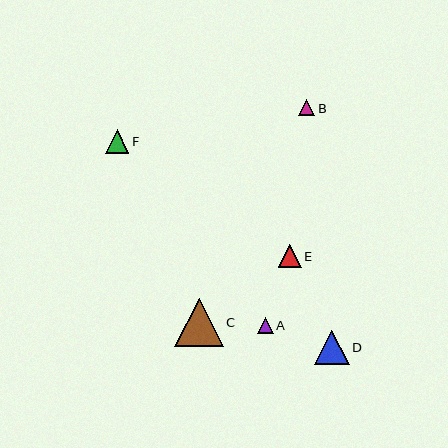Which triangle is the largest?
Triangle C is the largest with a size of approximately 49 pixels.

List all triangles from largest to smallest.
From largest to smallest: C, D, F, E, B, A.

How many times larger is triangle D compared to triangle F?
Triangle D is approximately 1.4 times the size of triangle F.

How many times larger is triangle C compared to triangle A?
Triangle C is approximately 3.1 times the size of triangle A.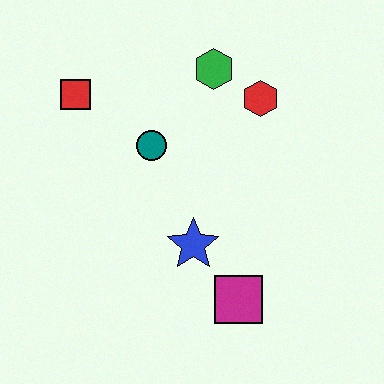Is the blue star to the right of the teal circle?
Yes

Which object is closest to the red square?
The teal circle is closest to the red square.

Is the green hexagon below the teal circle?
No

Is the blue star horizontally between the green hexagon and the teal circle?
Yes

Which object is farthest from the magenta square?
The red square is farthest from the magenta square.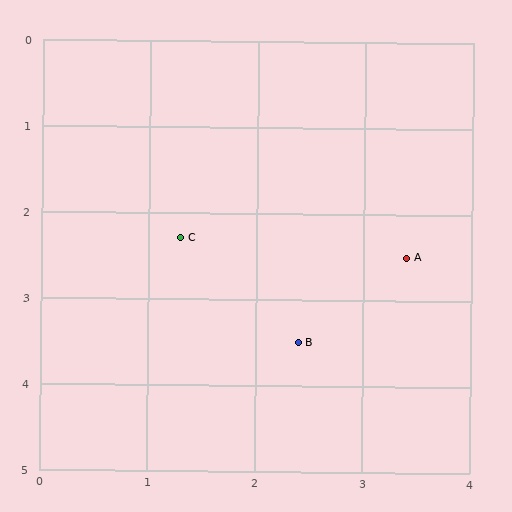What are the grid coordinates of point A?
Point A is at approximately (3.4, 2.5).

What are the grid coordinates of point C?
Point C is at approximately (1.3, 2.3).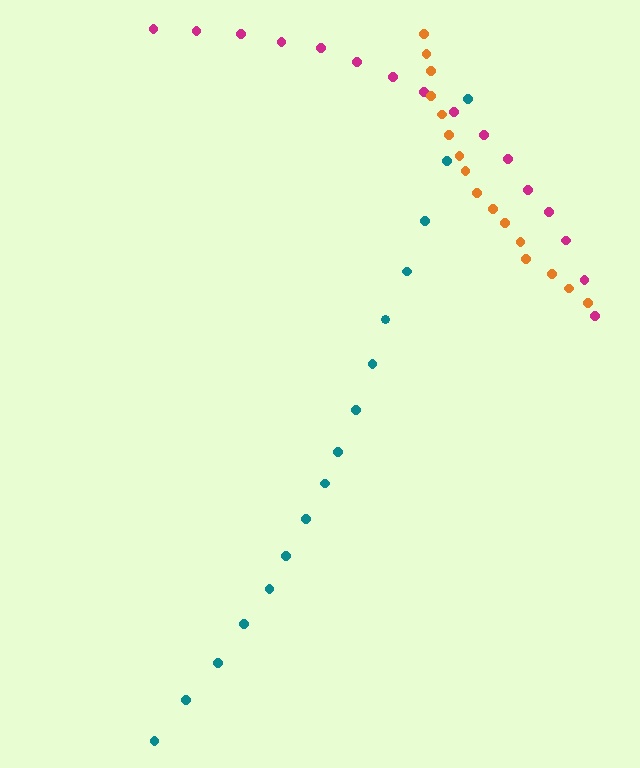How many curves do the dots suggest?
There are 3 distinct paths.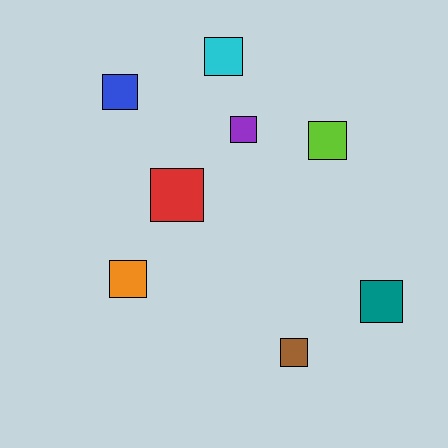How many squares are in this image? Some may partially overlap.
There are 8 squares.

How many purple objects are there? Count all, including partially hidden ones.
There is 1 purple object.